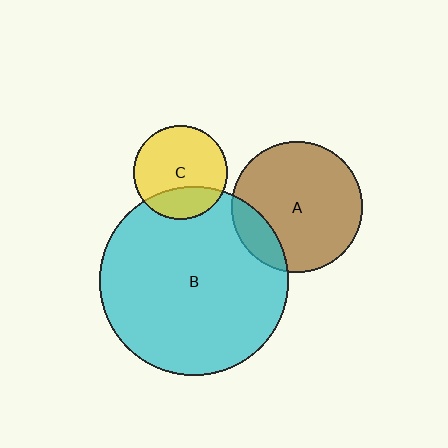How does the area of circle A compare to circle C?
Approximately 1.9 times.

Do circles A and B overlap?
Yes.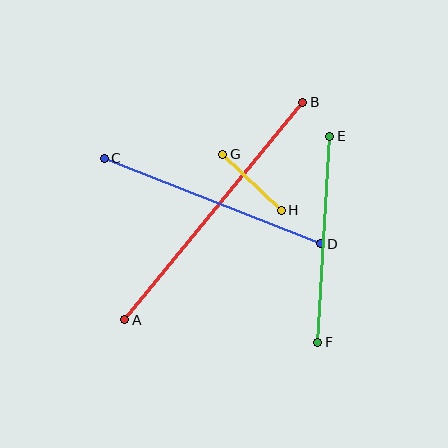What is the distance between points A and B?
The distance is approximately 281 pixels.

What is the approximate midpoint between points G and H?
The midpoint is at approximately (252, 182) pixels.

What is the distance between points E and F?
The distance is approximately 206 pixels.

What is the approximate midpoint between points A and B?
The midpoint is at approximately (214, 211) pixels.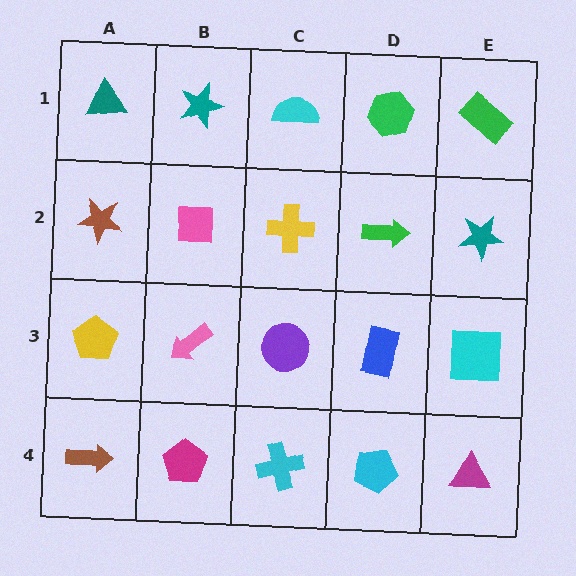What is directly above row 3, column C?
A yellow cross.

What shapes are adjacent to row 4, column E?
A cyan square (row 3, column E), a cyan pentagon (row 4, column D).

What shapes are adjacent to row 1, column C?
A yellow cross (row 2, column C), a teal star (row 1, column B), a green hexagon (row 1, column D).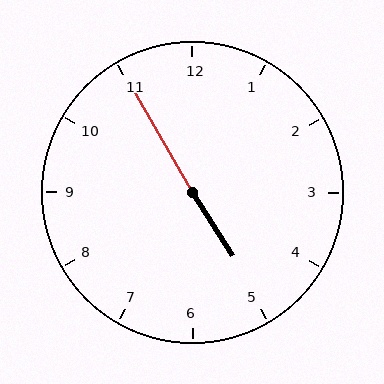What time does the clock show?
4:55.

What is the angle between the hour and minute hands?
Approximately 178 degrees.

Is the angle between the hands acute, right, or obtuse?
It is obtuse.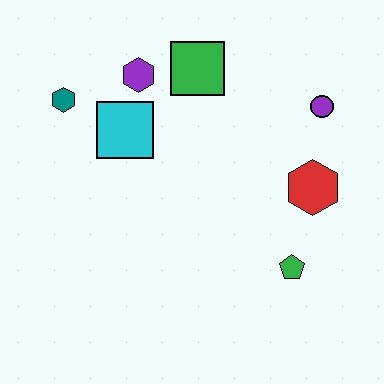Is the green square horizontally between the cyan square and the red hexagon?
Yes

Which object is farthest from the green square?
The green pentagon is farthest from the green square.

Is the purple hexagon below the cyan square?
No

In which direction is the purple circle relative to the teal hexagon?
The purple circle is to the right of the teal hexagon.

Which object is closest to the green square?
The purple hexagon is closest to the green square.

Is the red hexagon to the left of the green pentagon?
No